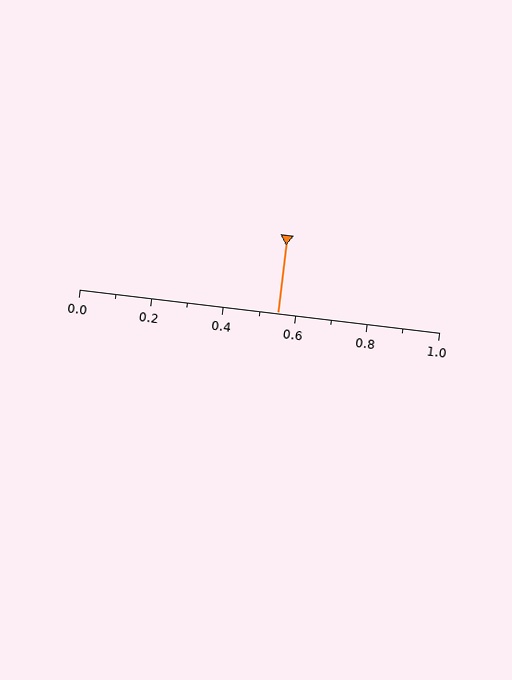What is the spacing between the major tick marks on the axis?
The major ticks are spaced 0.2 apart.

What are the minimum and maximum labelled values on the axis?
The axis runs from 0.0 to 1.0.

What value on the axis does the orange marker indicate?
The marker indicates approximately 0.55.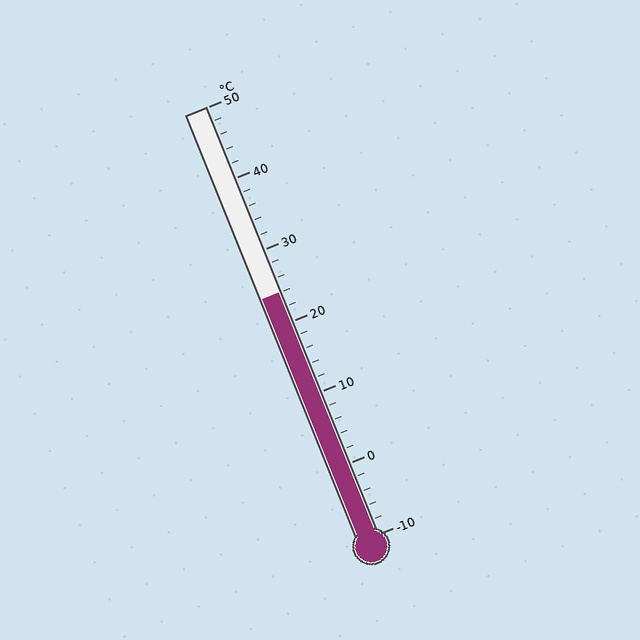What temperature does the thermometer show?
The thermometer shows approximately 24°C.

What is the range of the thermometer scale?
The thermometer scale ranges from -10°C to 50°C.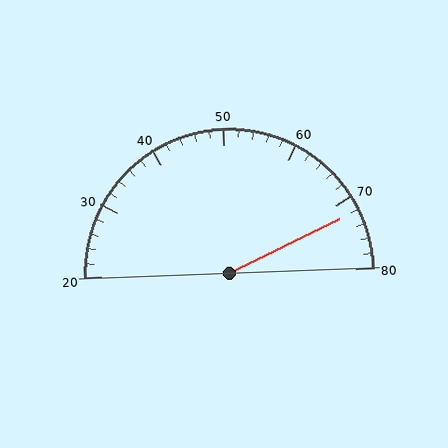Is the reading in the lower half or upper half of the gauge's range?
The reading is in the upper half of the range (20 to 80).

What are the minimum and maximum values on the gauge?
The gauge ranges from 20 to 80.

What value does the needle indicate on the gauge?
The needle indicates approximately 72.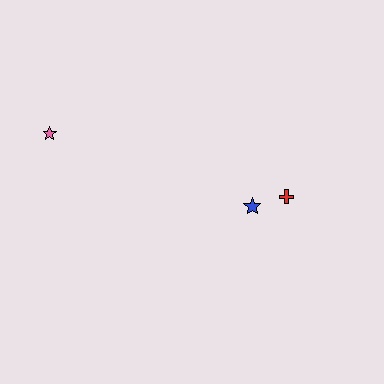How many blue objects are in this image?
There is 1 blue object.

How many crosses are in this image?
There is 1 cross.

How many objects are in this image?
There are 3 objects.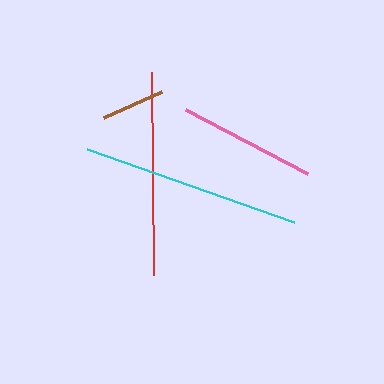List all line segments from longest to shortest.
From longest to shortest: cyan, red, pink, brown.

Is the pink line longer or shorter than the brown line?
The pink line is longer than the brown line.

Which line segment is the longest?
The cyan line is the longest at approximately 220 pixels.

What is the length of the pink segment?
The pink segment is approximately 138 pixels long.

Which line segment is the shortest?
The brown line is the shortest at approximately 63 pixels.